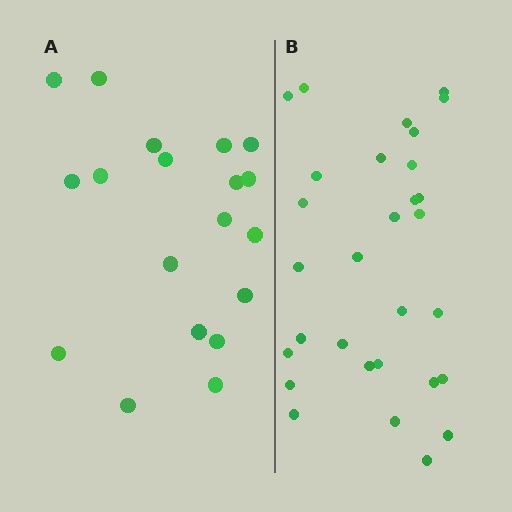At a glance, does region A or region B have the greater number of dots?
Region B (the right region) has more dots.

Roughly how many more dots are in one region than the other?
Region B has roughly 12 or so more dots than region A.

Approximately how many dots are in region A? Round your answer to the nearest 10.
About 20 dots. (The exact count is 19, which rounds to 20.)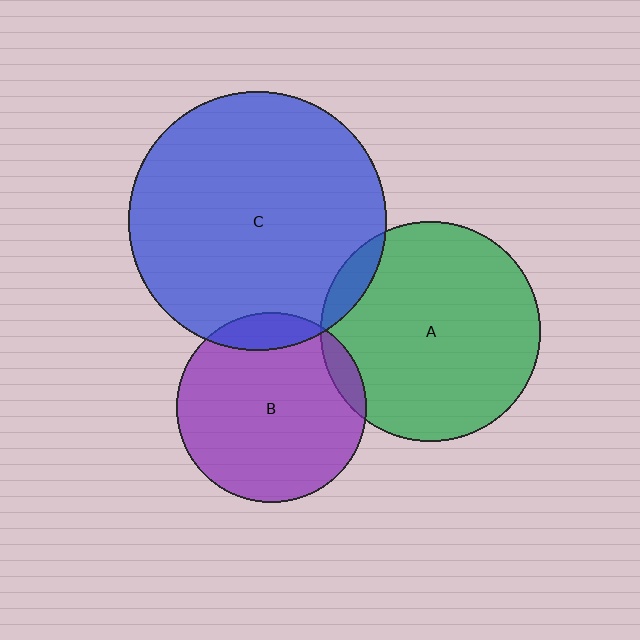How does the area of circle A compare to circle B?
Approximately 1.3 times.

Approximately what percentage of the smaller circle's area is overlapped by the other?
Approximately 5%.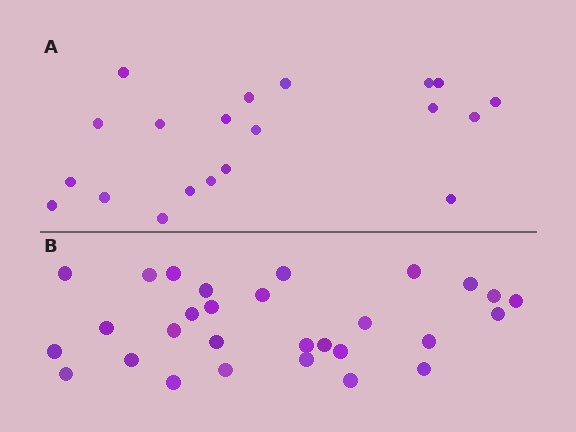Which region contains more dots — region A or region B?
Region B (the bottom region) has more dots.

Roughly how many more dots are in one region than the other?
Region B has roughly 8 or so more dots than region A.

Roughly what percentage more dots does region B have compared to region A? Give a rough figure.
About 45% more.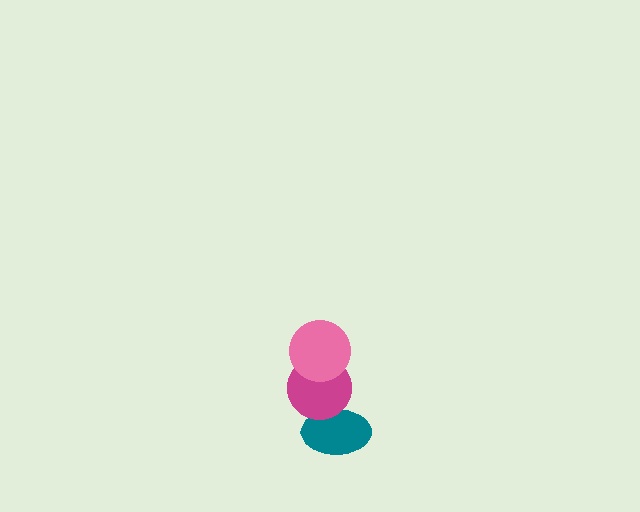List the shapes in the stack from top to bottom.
From top to bottom: the pink circle, the magenta circle, the teal ellipse.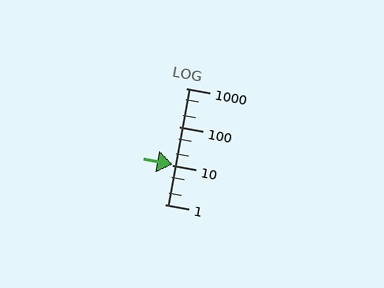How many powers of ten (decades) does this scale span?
The scale spans 3 decades, from 1 to 1000.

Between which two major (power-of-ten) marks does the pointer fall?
The pointer is between 10 and 100.